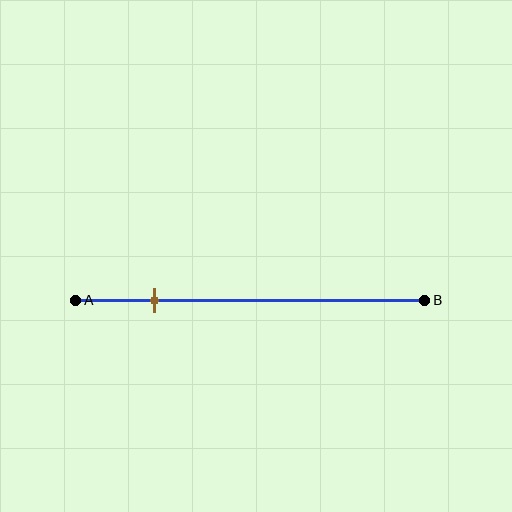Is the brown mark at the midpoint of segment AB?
No, the mark is at about 25% from A, not at the 50% midpoint.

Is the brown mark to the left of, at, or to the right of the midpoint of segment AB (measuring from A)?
The brown mark is to the left of the midpoint of segment AB.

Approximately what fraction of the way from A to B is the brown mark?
The brown mark is approximately 25% of the way from A to B.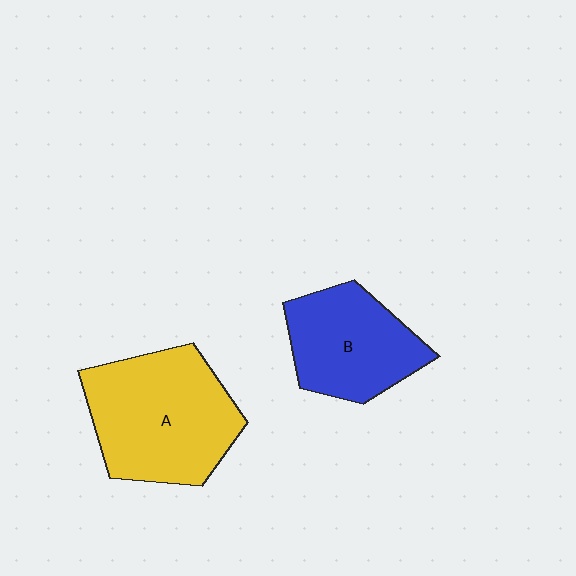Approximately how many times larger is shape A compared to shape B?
Approximately 1.4 times.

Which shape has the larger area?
Shape A (yellow).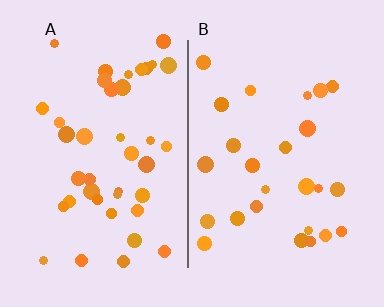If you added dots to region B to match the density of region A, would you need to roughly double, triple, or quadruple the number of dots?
Approximately double.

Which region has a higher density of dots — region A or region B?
A (the left).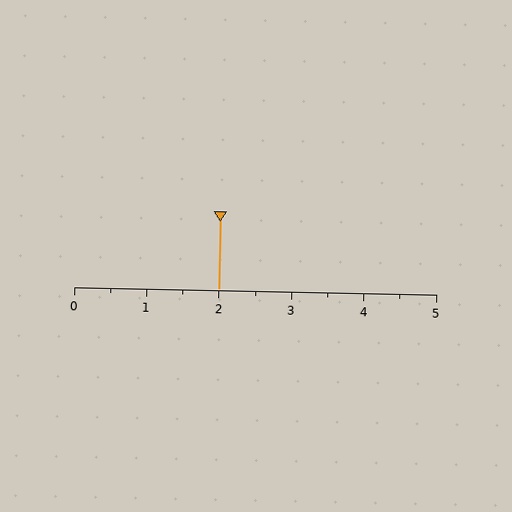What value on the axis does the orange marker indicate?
The marker indicates approximately 2.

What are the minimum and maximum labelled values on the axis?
The axis runs from 0 to 5.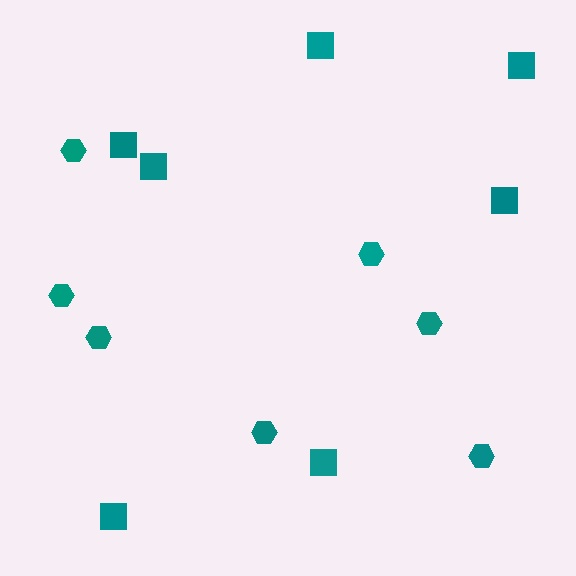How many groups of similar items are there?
There are 2 groups: one group of hexagons (7) and one group of squares (7).